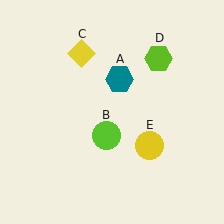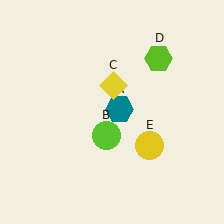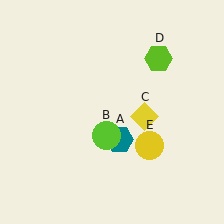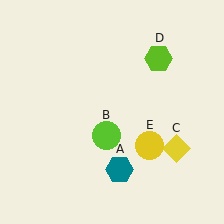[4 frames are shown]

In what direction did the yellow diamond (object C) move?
The yellow diamond (object C) moved down and to the right.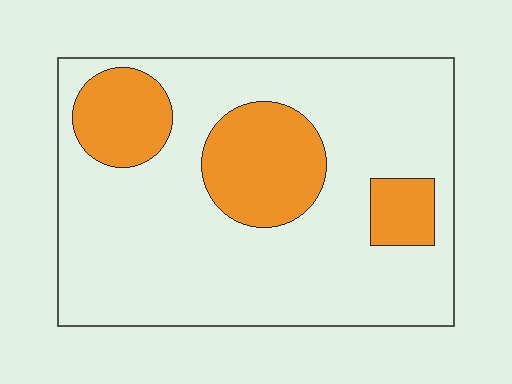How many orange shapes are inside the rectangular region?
3.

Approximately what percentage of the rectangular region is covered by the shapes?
Approximately 25%.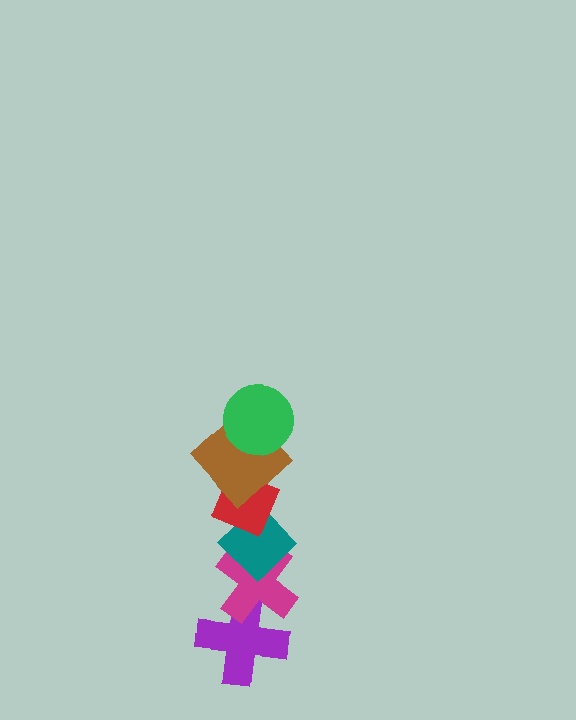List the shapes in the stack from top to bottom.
From top to bottom: the green circle, the brown diamond, the red diamond, the teal diamond, the magenta cross, the purple cross.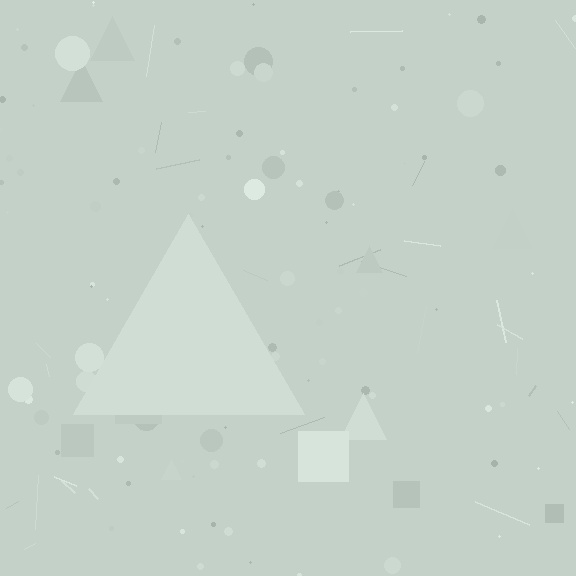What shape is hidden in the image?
A triangle is hidden in the image.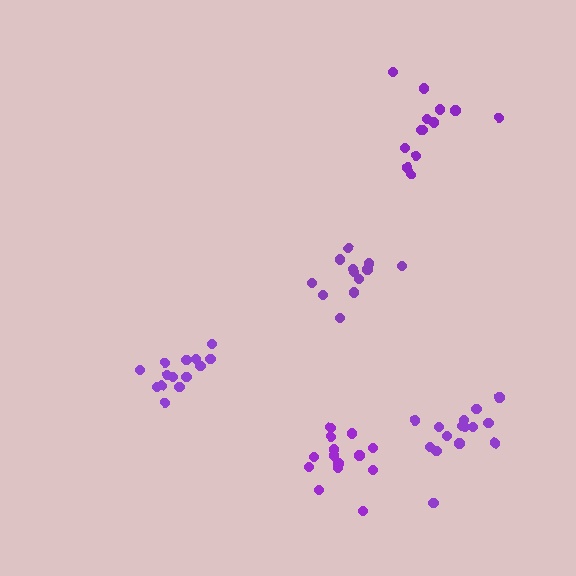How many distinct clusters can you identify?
There are 5 distinct clusters.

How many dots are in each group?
Group 1: 15 dots, Group 2: 14 dots, Group 3: 14 dots, Group 4: 13 dots, Group 5: 12 dots (68 total).